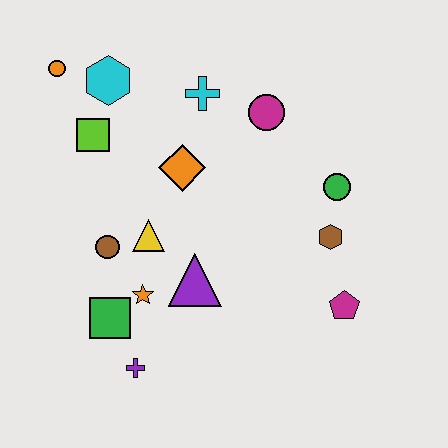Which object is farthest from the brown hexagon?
The orange circle is farthest from the brown hexagon.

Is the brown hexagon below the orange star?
No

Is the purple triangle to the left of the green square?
No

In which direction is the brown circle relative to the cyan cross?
The brown circle is below the cyan cross.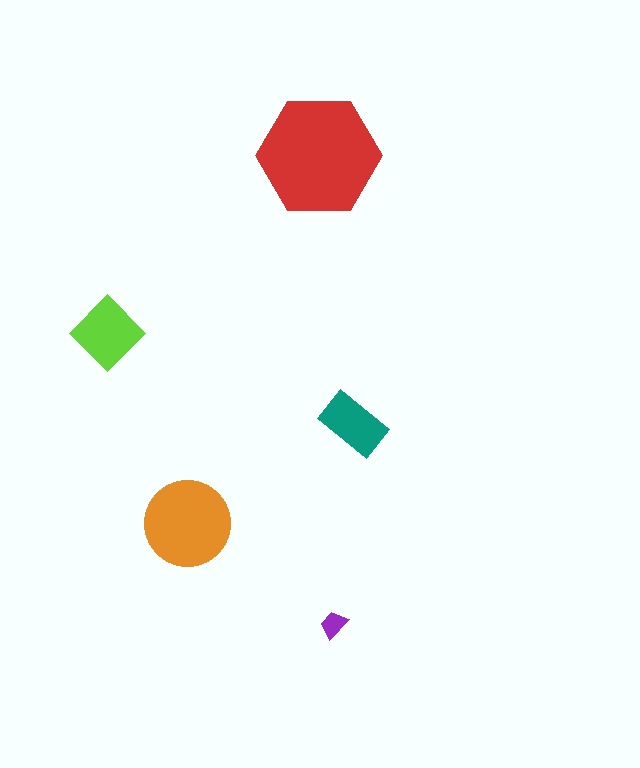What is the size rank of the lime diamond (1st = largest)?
3rd.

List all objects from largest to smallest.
The red hexagon, the orange circle, the lime diamond, the teal rectangle, the purple trapezoid.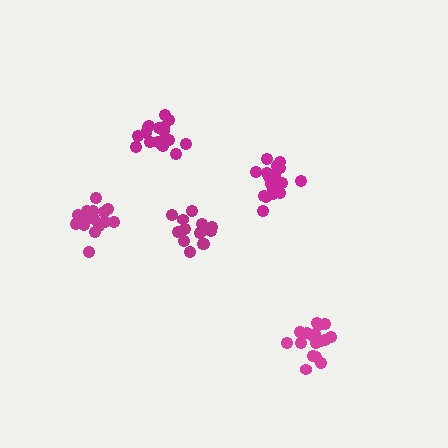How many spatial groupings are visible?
There are 5 spatial groupings.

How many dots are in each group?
Group 1: 15 dots, Group 2: 18 dots, Group 3: 18 dots, Group 4: 19 dots, Group 5: 16 dots (86 total).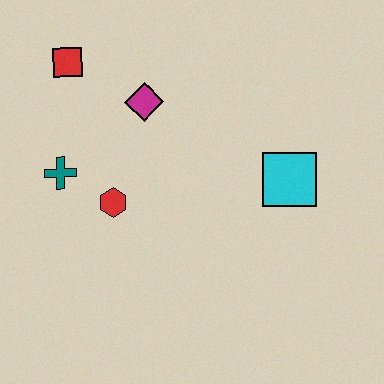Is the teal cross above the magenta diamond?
No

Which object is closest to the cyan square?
The magenta diamond is closest to the cyan square.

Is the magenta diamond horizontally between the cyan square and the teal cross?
Yes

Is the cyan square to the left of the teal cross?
No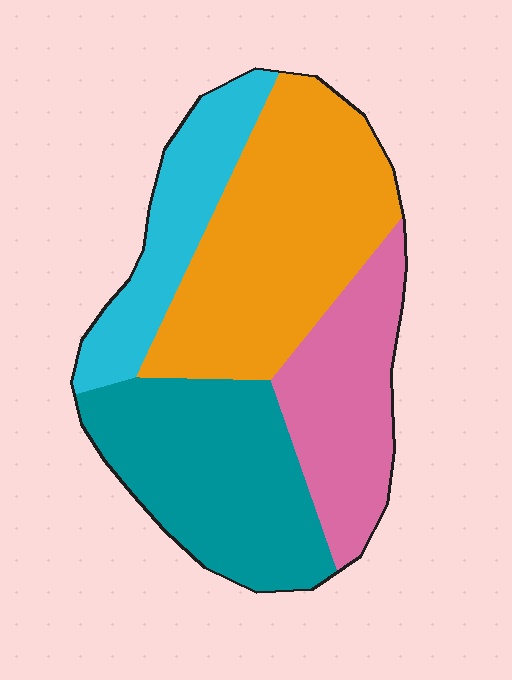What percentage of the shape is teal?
Teal takes up about one quarter (1/4) of the shape.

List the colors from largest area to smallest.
From largest to smallest: orange, teal, pink, cyan.